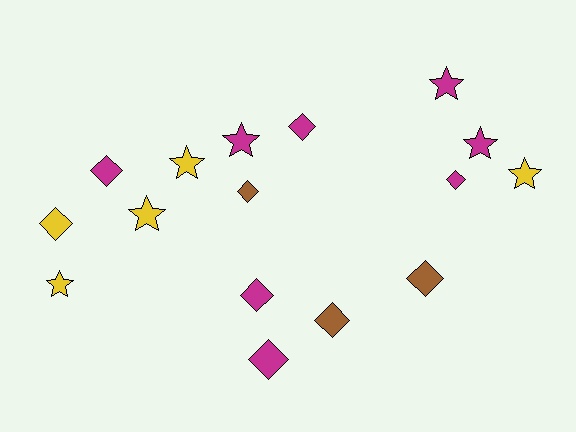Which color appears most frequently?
Magenta, with 8 objects.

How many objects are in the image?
There are 16 objects.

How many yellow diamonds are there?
There is 1 yellow diamond.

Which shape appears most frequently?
Diamond, with 9 objects.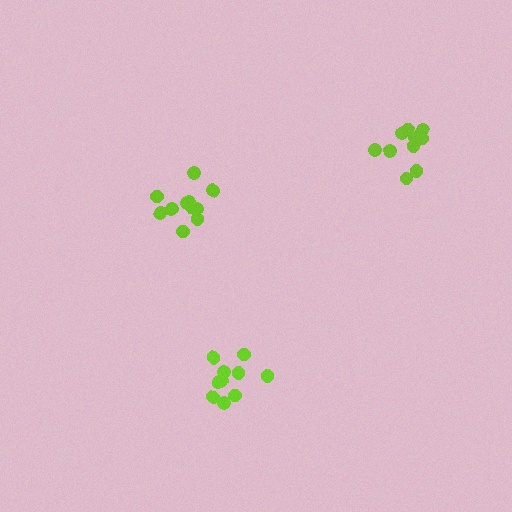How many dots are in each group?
Group 1: 11 dots, Group 2: 11 dots, Group 3: 11 dots (33 total).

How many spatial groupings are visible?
There are 3 spatial groupings.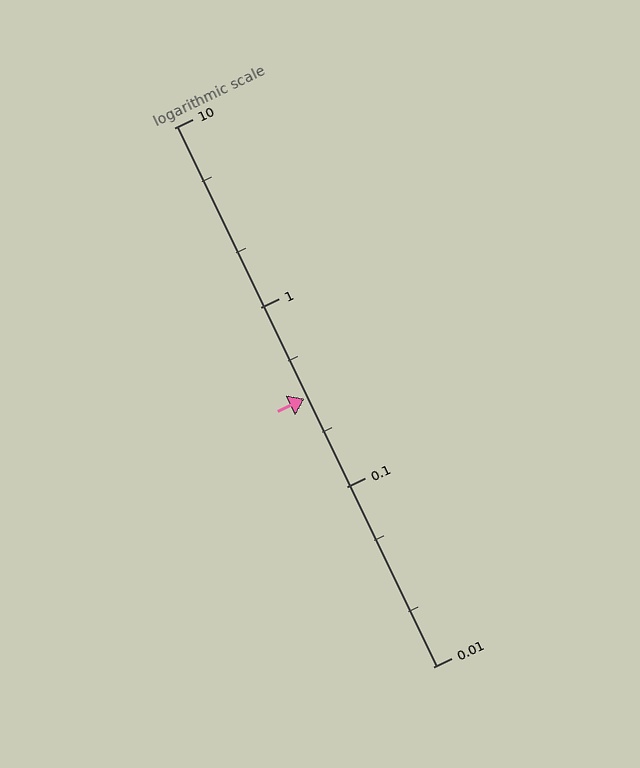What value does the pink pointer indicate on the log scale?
The pointer indicates approximately 0.31.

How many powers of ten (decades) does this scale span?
The scale spans 3 decades, from 0.01 to 10.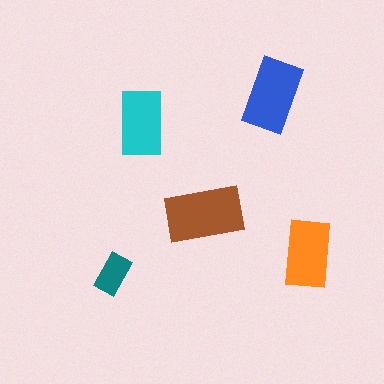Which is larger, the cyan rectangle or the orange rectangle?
The orange one.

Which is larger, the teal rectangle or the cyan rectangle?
The cyan one.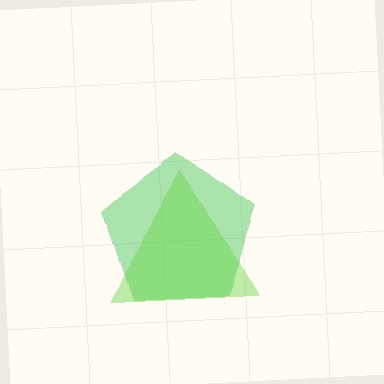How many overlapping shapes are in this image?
There are 2 overlapping shapes in the image.